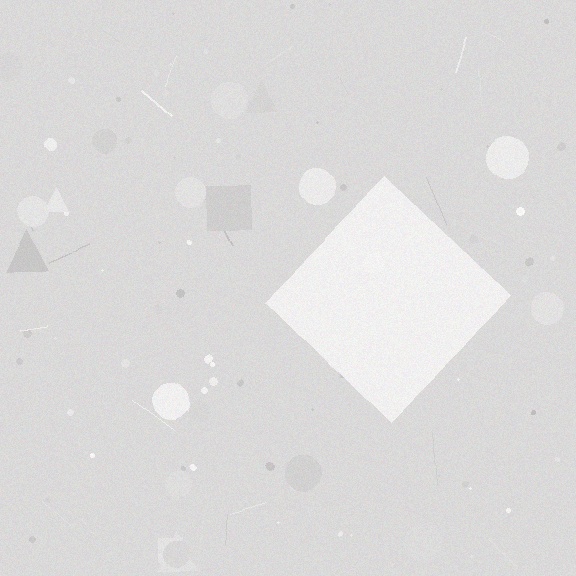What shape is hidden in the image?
A diamond is hidden in the image.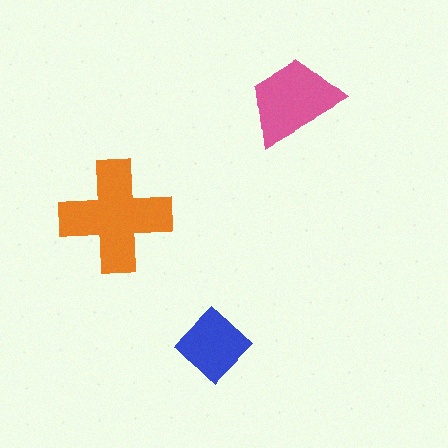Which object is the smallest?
The blue diamond.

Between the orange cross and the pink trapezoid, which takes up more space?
The orange cross.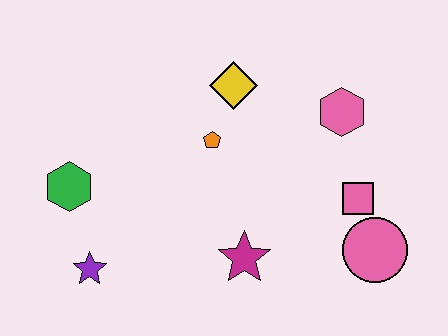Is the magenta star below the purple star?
No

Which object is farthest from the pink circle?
The green hexagon is farthest from the pink circle.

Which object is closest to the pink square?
The pink circle is closest to the pink square.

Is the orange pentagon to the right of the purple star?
Yes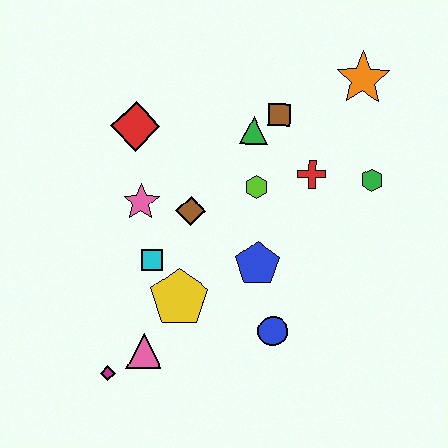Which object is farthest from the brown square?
The magenta diamond is farthest from the brown square.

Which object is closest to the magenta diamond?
The pink triangle is closest to the magenta diamond.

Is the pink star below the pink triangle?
No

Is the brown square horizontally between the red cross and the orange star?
No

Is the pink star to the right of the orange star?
No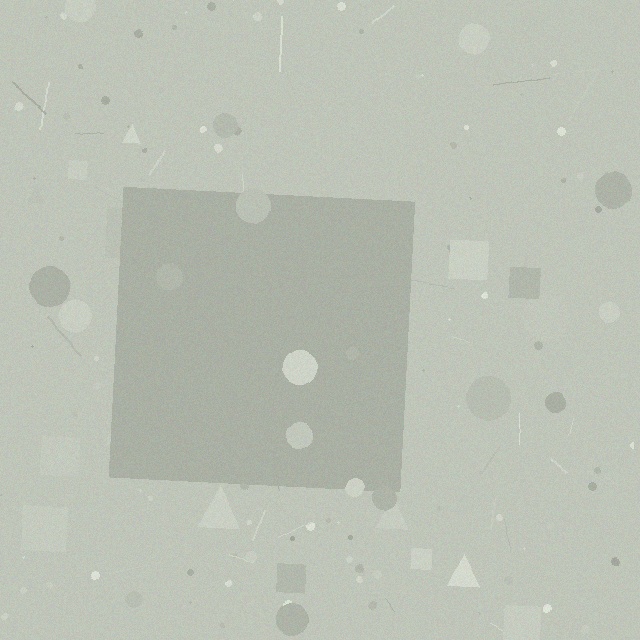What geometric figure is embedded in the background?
A square is embedded in the background.